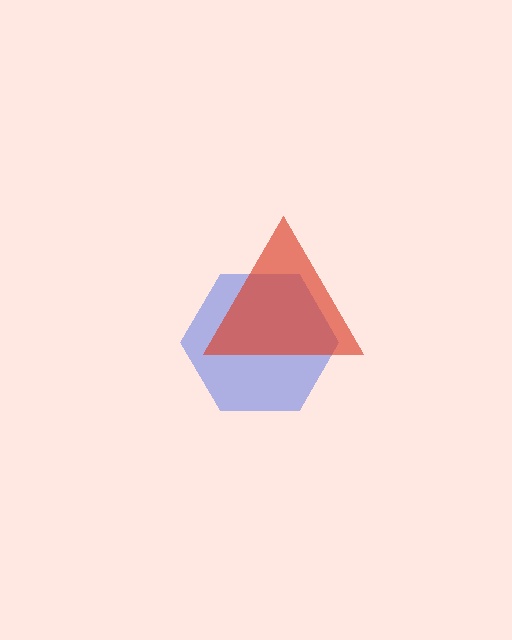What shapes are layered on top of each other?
The layered shapes are: a blue hexagon, a red triangle.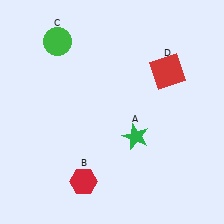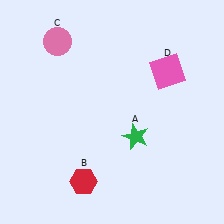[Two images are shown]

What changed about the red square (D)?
In Image 1, D is red. In Image 2, it changed to pink.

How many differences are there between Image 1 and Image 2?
There are 2 differences between the two images.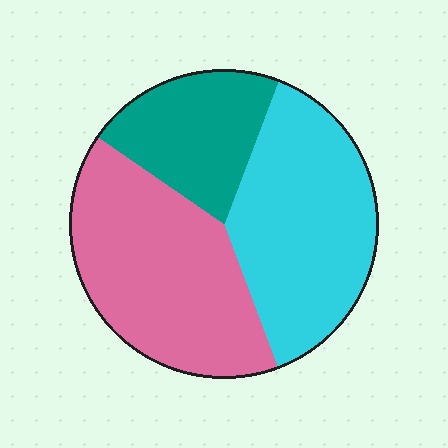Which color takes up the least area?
Teal, at roughly 20%.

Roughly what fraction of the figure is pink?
Pink takes up about two fifths (2/5) of the figure.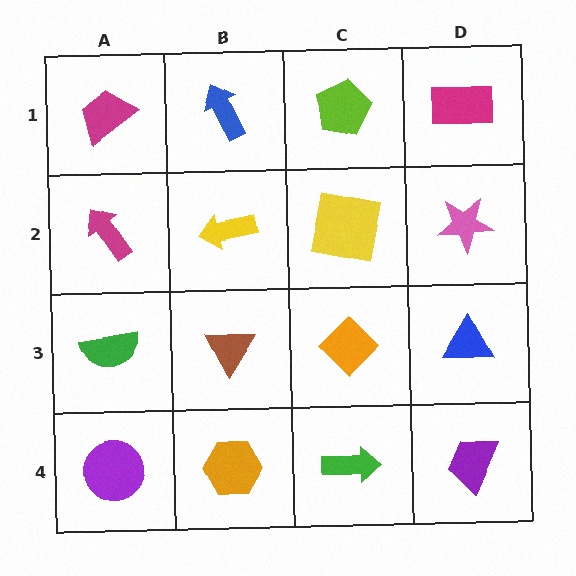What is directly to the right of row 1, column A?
A blue arrow.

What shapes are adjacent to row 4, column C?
An orange diamond (row 3, column C), an orange hexagon (row 4, column B), a purple trapezoid (row 4, column D).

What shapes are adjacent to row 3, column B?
A yellow arrow (row 2, column B), an orange hexagon (row 4, column B), a green semicircle (row 3, column A), an orange diamond (row 3, column C).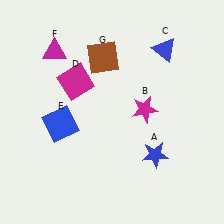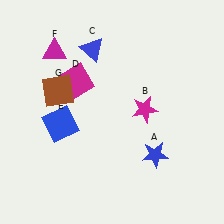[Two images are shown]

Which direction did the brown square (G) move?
The brown square (G) moved left.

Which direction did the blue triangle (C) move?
The blue triangle (C) moved left.